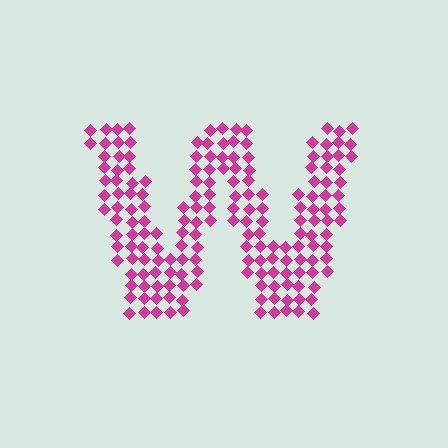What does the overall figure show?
The overall figure shows the letter W.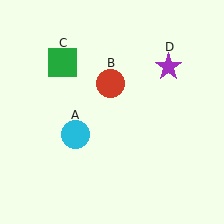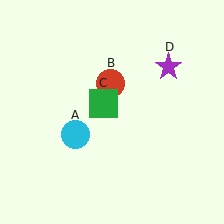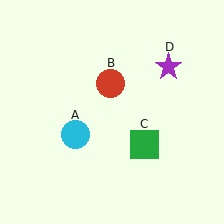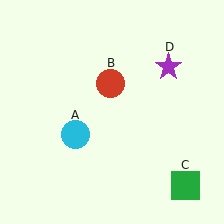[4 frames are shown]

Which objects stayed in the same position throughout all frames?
Cyan circle (object A) and red circle (object B) and purple star (object D) remained stationary.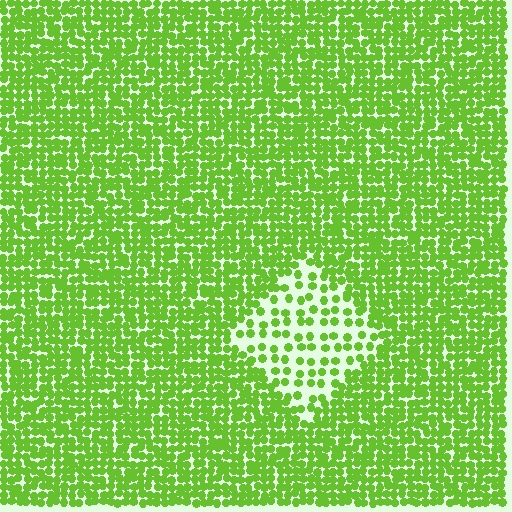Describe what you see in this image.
The image contains small lime elements arranged at two different densities. A diamond-shaped region is visible where the elements are less densely packed than the surrounding area.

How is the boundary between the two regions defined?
The boundary is defined by a change in element density (approximately 2.5x ratio). All elements are the same color, size, and shape.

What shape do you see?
I see a diamond.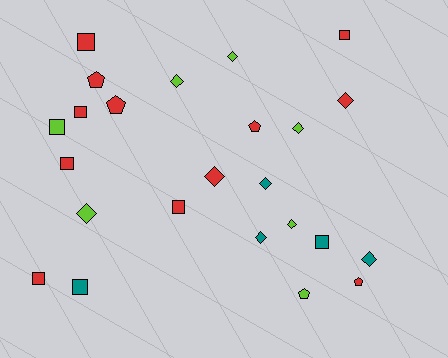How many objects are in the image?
There are 24 objects.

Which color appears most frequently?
Red, with 12 objects.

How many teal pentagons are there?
There are no teal pentagons.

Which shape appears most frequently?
Diamond, with 10 objects.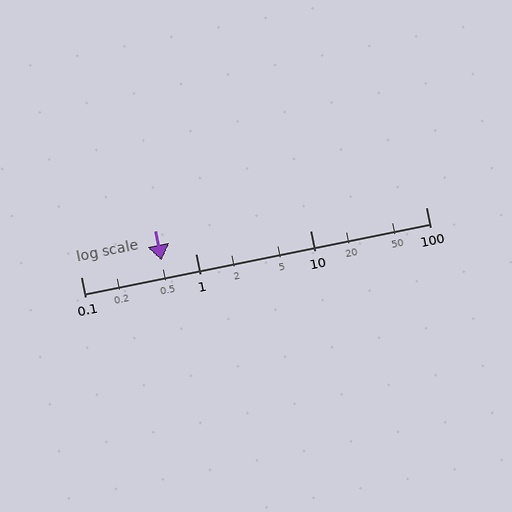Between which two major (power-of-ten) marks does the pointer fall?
The pointer is between 0.1 and 1.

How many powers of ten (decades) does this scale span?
The scale spans 3 decades, from 0.1 to 100.